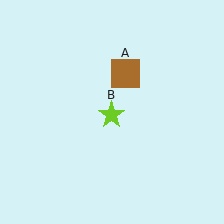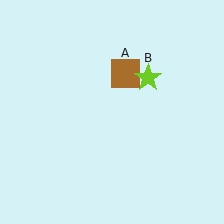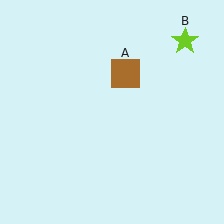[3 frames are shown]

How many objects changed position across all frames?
1 object changed position: lime star (object B).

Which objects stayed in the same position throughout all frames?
Brown square (object A) remained stationary.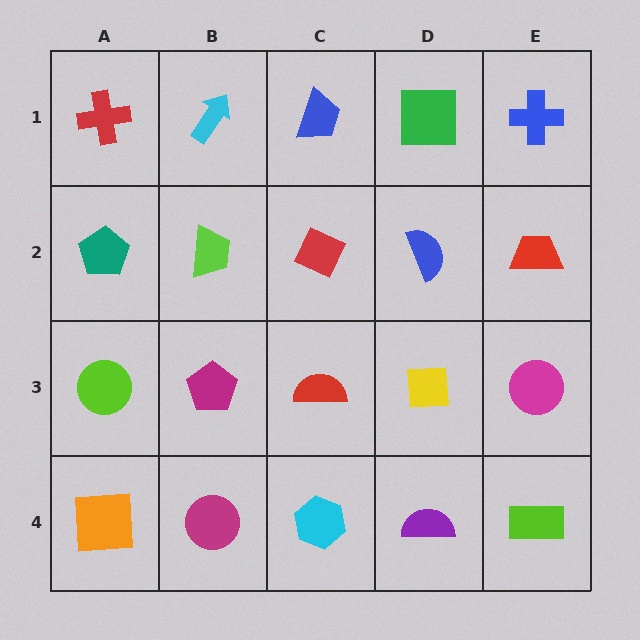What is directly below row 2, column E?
A magenta circle.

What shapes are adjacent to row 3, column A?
A teal pentagon (row 2, column A), an orange square (row 4, column A), a magenta pentagon (row 3, column B).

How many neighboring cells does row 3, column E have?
3.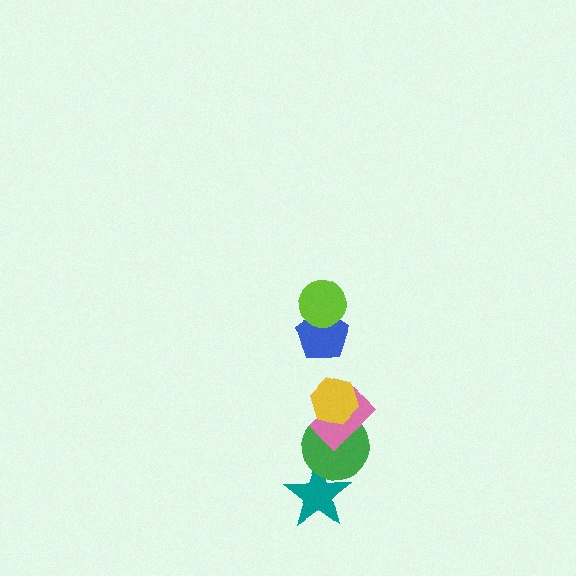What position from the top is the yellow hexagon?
The yellow hexagon is 3rd from the top.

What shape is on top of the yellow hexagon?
The blue pentagon is on top of the yellow hexagon.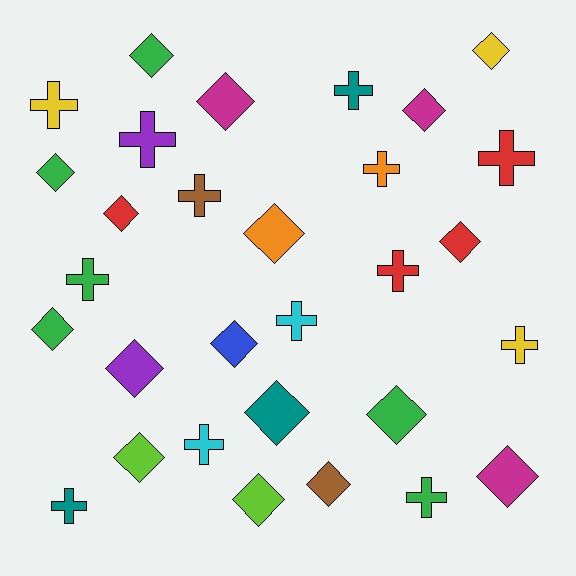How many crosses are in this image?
There are 13 crosses.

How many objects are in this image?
There are 30 objects.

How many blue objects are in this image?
There is 1 blue object.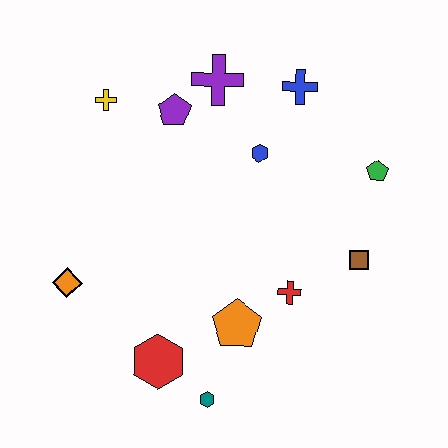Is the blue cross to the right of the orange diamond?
Yes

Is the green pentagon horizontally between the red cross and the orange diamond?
No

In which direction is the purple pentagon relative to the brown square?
The purple pentagon is to the left of the brown square.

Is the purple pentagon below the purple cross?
Yes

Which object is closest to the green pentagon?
The brown square is closest to the green pentagon.